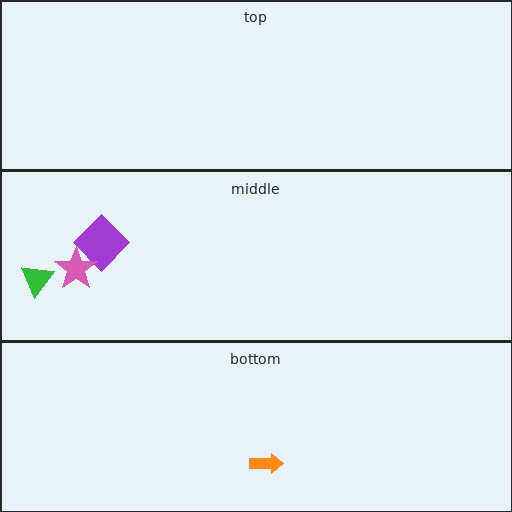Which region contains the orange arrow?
The bottom region.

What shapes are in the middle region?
The green triangle, the purple diamond, the pink star.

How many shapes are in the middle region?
3.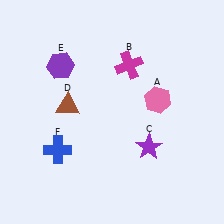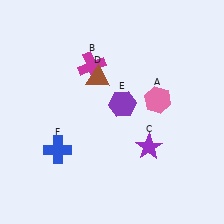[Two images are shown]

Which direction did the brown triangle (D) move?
The brown triangle (D) moved right.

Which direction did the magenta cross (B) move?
The magenta cross (B) moved left.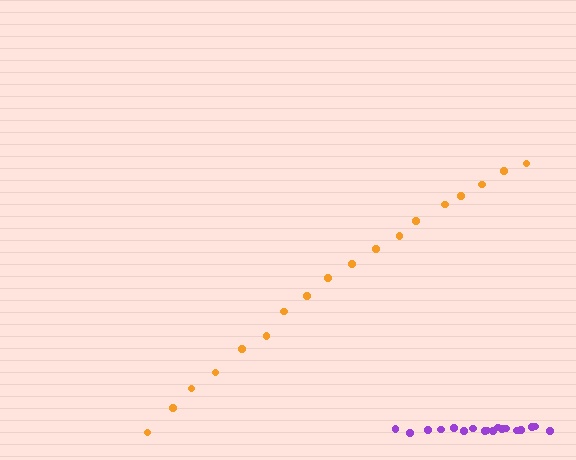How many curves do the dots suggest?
There are 2 distinct paths.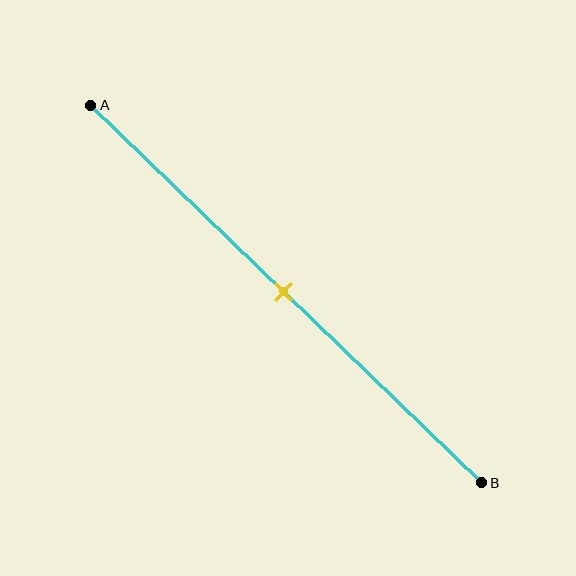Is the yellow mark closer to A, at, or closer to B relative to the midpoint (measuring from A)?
The yellow mark is approximately at the midpoint of segment AB.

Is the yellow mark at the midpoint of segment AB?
Yes, the mark is approximately at the midpoint.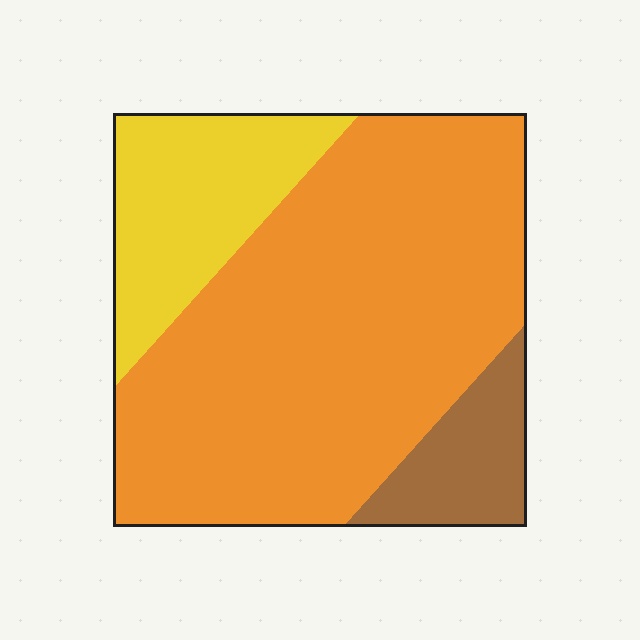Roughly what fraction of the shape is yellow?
Yellow covers 20% of the shape.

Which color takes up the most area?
Orange, at roughly 70%.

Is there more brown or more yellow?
Yellow.